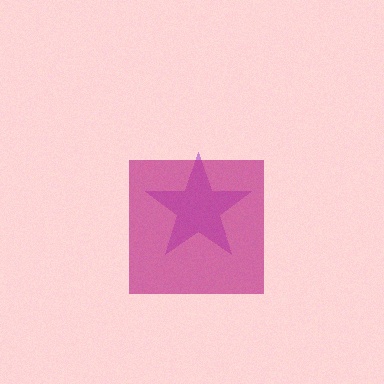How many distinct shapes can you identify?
There are 2 distinct shapes: a purple star, a magenta square.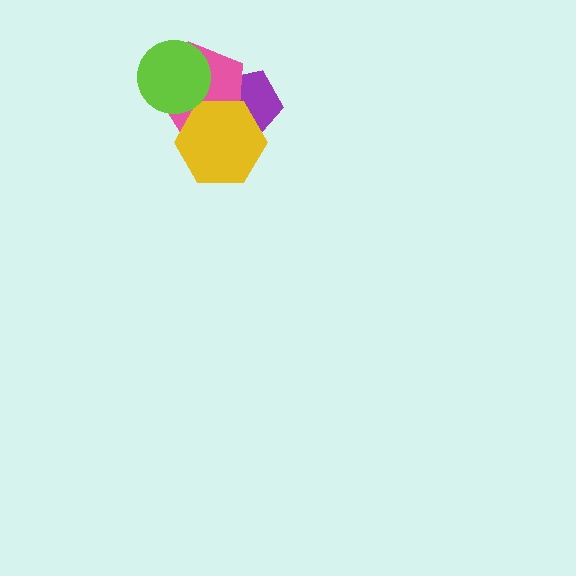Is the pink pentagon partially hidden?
Yes, it is partially covered by another shape.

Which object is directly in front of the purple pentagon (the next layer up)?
The pink pentagon is directly in front of the purple pentagon.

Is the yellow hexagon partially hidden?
No, no other shape covers it.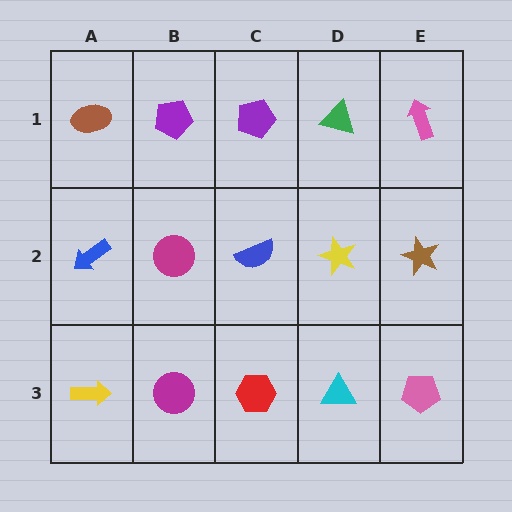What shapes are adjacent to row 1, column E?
A brown star (row 2, column E), a green triangle (row 1, column D).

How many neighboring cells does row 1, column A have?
2.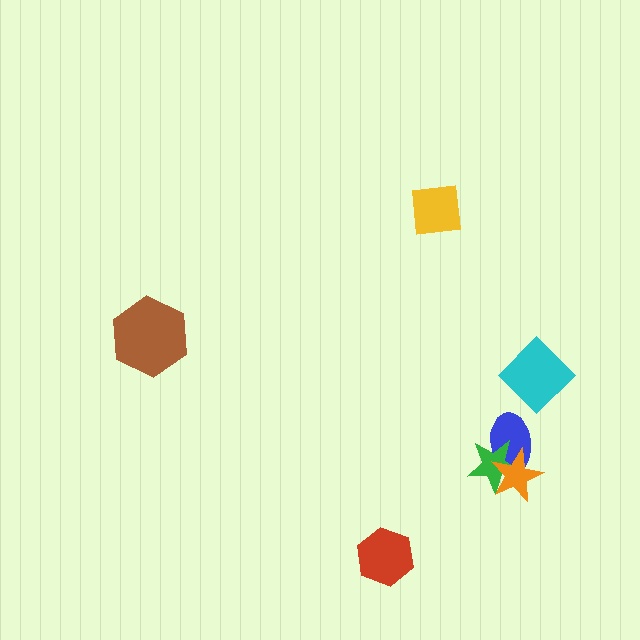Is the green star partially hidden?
Yes, it is partially covered by another shape.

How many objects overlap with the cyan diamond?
0 objects overlap with the cyan diamond.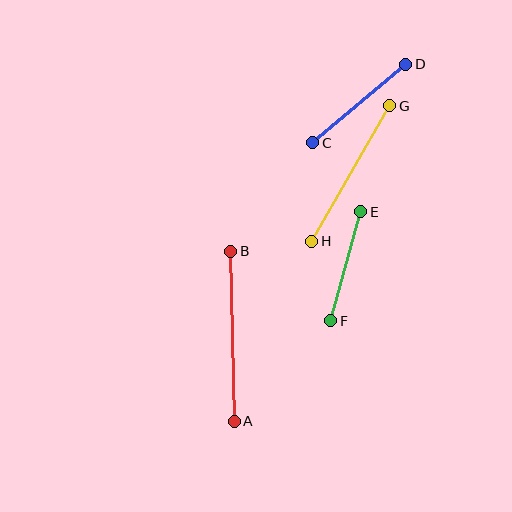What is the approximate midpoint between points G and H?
The midpoint is at approximately (351, 174) pixels.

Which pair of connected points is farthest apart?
Points A and B are farthest apart.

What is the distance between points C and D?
The distance is approximately 122 pixels.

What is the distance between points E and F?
The distance is approximately 113 pixels.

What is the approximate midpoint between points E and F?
The midpoint is at approximately (346, 266) pixels.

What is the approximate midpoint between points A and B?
The midpoint is at approximately (232, 336) pixels.